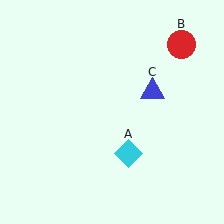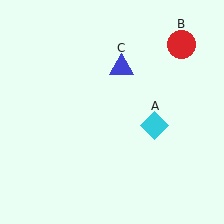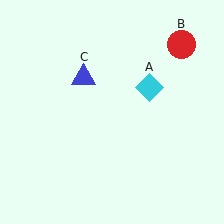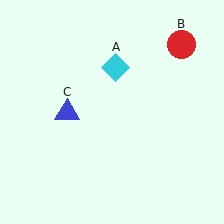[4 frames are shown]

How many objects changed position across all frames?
2 objects changed position: cyan diamond (object A), blue triangle (object C).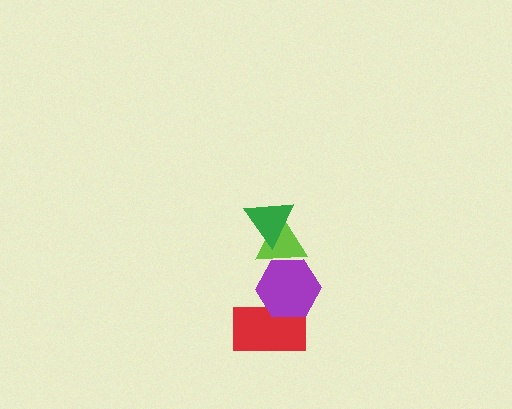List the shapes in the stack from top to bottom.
From top to bottom: the green triangle, the lime triangle, the purple hexagon, the red rectangle.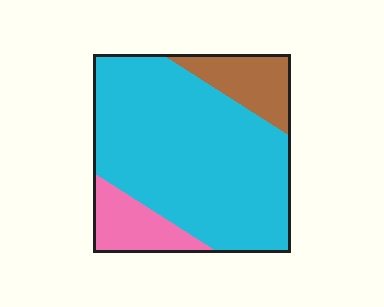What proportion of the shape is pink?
Pink takes up less than a quarter of the shape.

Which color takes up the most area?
Cyan, at roughly 75%.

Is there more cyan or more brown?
Cyan.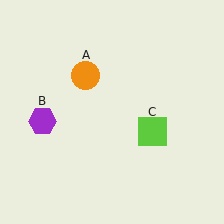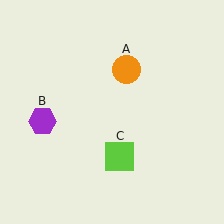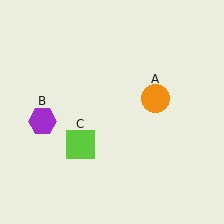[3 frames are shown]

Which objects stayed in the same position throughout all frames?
Purple hexagon (object B) remained stationary.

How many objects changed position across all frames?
2 objects changed position: orange circle (object A), lime square (object C).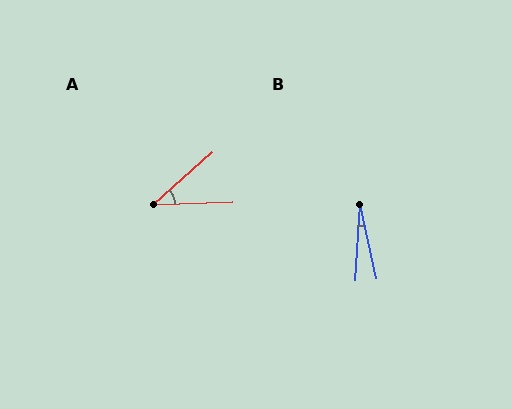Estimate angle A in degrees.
Approximately 39 degrees.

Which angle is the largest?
A, at approximately 39 degrees.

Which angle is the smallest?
B, at approximately 16 degrees.